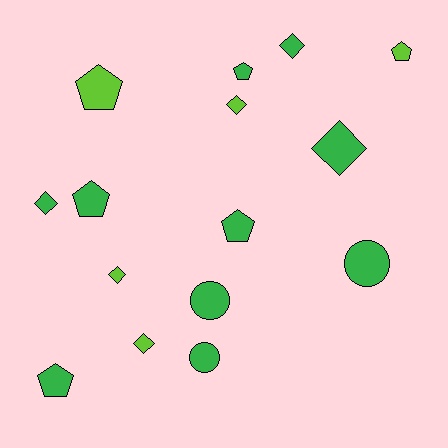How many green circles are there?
There are 3 green circles.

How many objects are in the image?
There are 15 objects.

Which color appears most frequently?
Green, with 10 objects.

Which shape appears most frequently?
Pentagon, with 6 objects.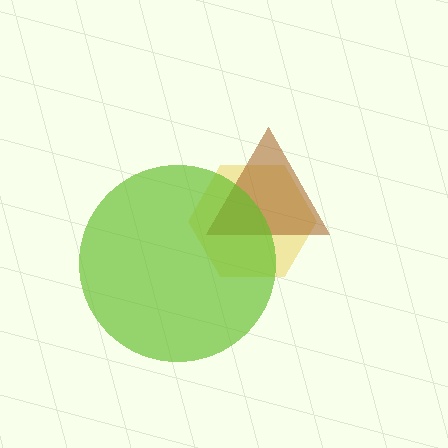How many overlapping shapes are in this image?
There are 3 overlapping shapes in the image.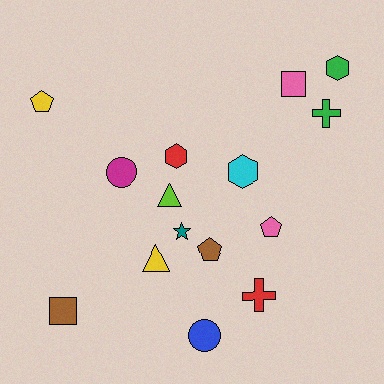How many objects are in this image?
There are 15 objects.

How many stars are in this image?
There is 1 star.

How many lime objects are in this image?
There is 1 lime object.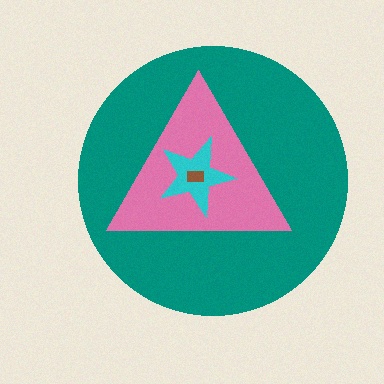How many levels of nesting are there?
4.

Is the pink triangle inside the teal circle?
Yes.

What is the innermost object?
The brown rectangle.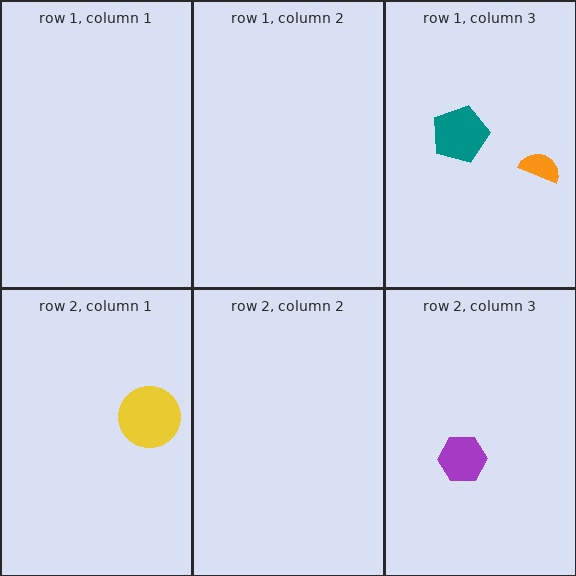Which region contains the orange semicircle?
The row 1, column 3 region.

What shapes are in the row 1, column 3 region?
The orange semicircle, the teal pentagon.